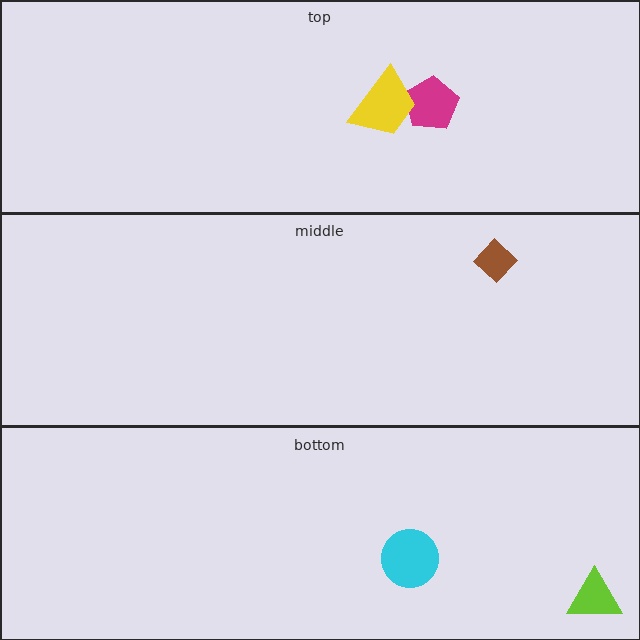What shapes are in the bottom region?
The lime triangle, the cyan circle.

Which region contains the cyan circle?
The bottom region.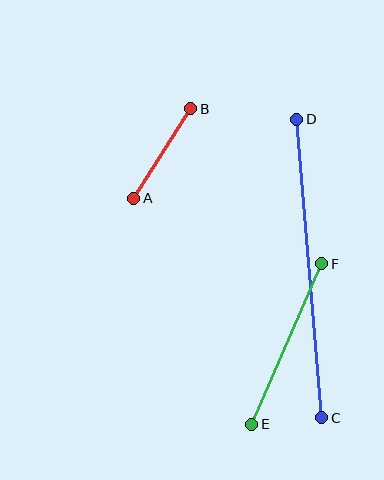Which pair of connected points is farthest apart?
Points C and D are farthest apart.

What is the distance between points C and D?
The distance is approximately 300 pixels.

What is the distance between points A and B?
The distance is approximately 106 pixels.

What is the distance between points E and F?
The distance is approximately 175 pixels.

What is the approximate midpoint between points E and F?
The midpoint is at approximately (287, 344) pixels.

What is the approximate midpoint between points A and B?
The midpoint is at approximately (162, 153) pixels.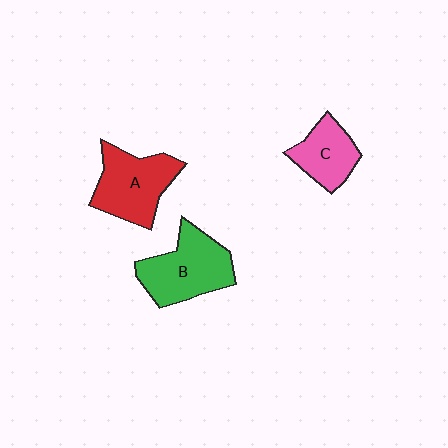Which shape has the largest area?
Shape B (green).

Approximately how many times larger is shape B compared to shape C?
Approximately 1.5 times.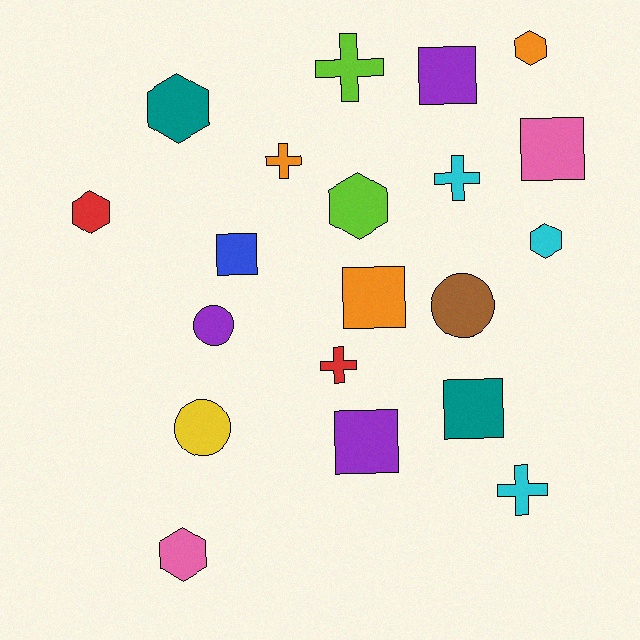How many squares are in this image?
There are 6 squares.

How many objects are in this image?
There are 20 objects.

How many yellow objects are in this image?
There is 1 yellow object.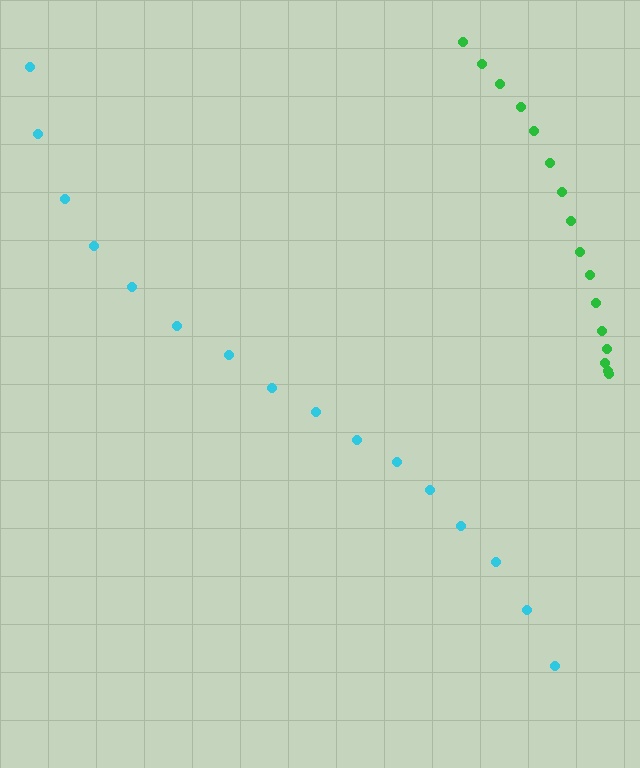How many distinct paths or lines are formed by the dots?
There are 2 distinct paths.